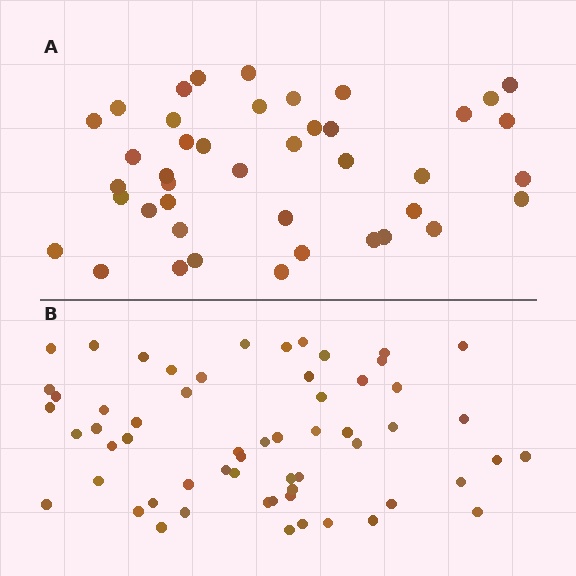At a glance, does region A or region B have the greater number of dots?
Region B (the bottom region) has more dots.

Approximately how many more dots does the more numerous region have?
Region B has approximately 15 more dots than region A.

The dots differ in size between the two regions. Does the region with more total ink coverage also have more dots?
No. Region A has more total ink coverage because its dots are larger, but region B actually contains more individual dots. Total area can be misleading — the number of items is what matters here.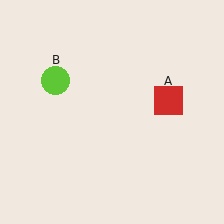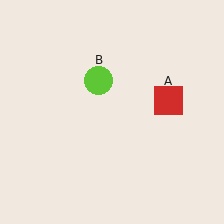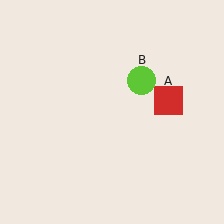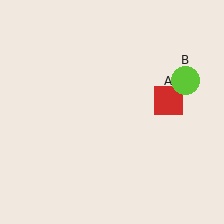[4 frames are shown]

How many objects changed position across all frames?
1 object changed position: lime circle (object B).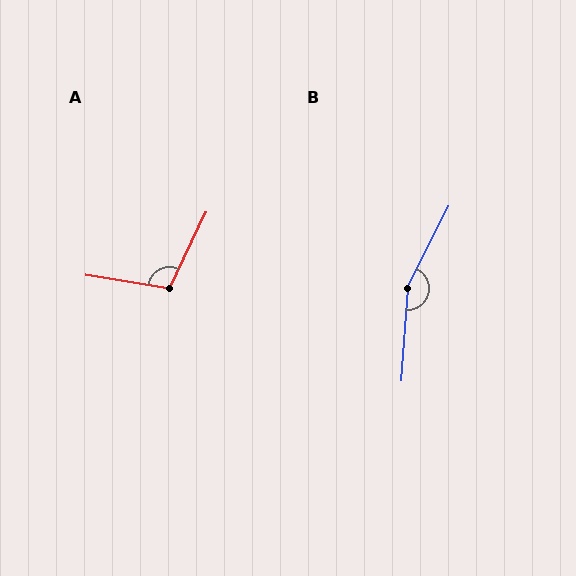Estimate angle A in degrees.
Approximately 106 degrees.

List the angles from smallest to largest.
A (106°), B (157°).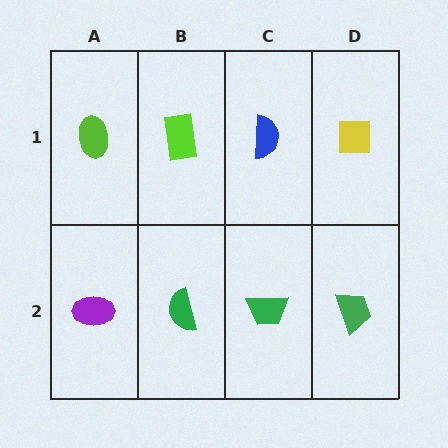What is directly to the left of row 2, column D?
A green trapezoid.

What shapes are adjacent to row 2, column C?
A blue semicircle (row 1, column C), a green semicircle (row 2, column B), a green trapezoid (row 2, column D).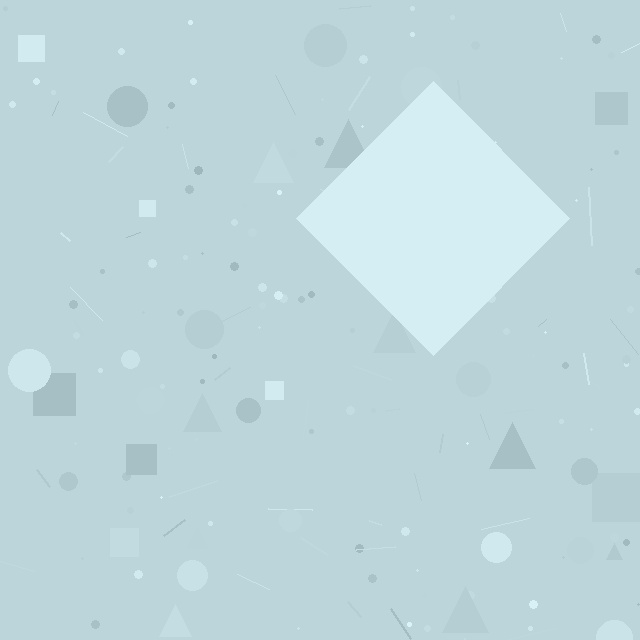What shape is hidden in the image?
A diamond is hidden in the image.